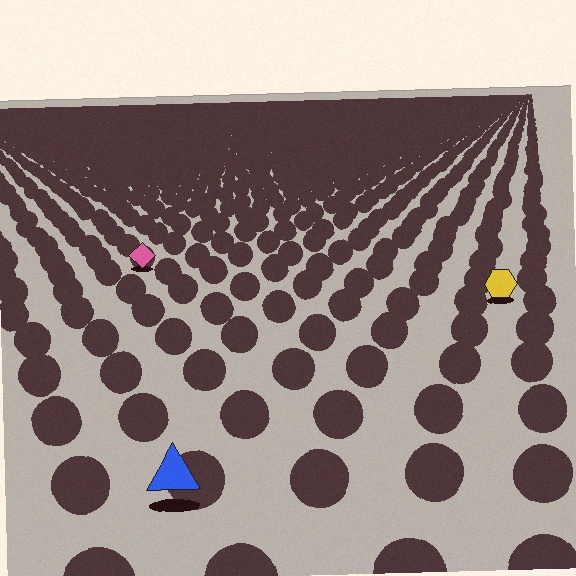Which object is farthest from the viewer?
The pink diamond is farthest from the viewer. It appears smaller and the ground texture around it is denser.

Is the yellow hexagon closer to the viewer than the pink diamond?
Yes. The yellow hexagon is closer — you can tell from the texture gradient: the ground texture is coarser near it.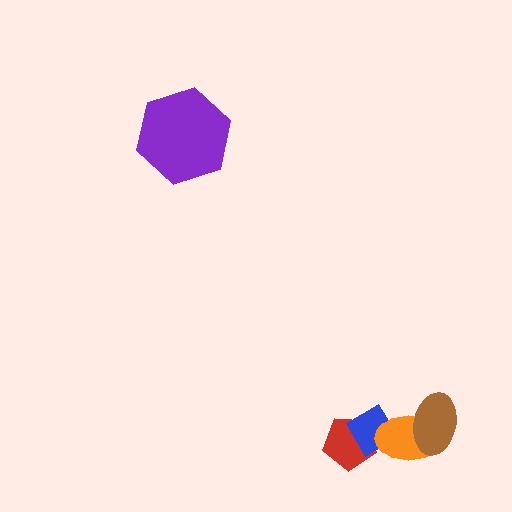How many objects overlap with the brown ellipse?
1 object overlaps with the brown ellipse.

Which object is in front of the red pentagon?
The blue diamond is in front of the red pentagon.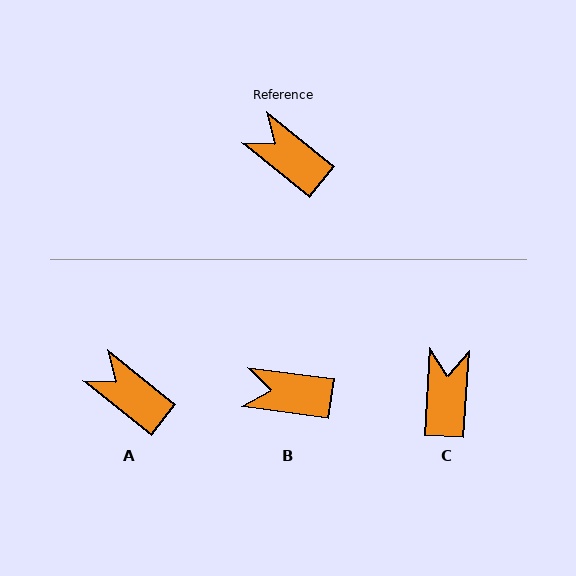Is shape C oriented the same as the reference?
No, it is off by about 55 degrees.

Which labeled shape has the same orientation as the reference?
A.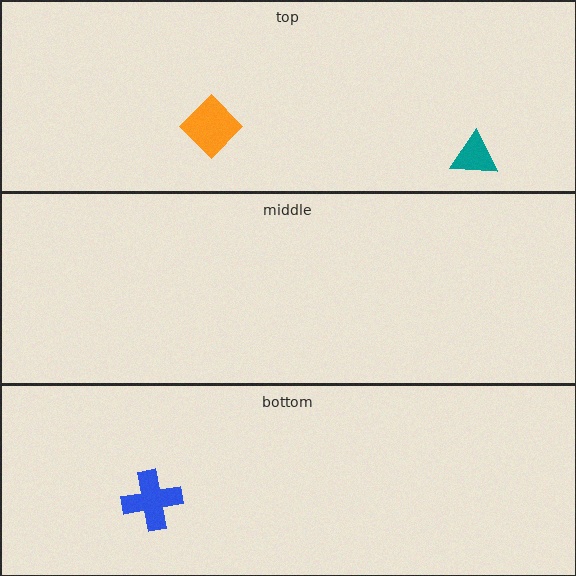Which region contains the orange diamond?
The top region.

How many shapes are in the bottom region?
1.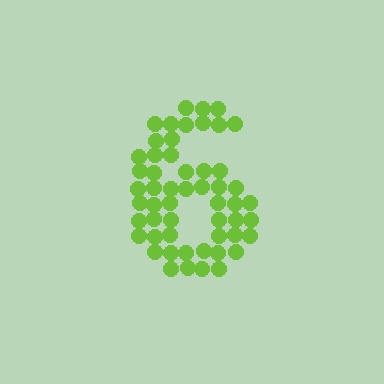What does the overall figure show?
The overall figure shows the digit 6.